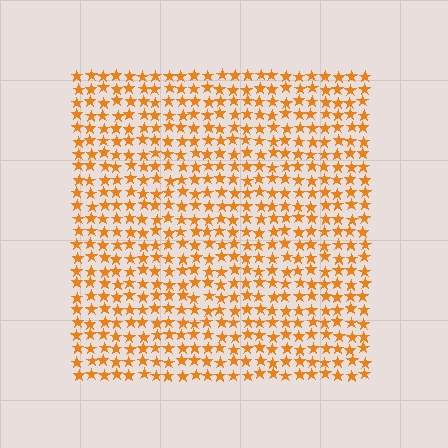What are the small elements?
The small elements are stars.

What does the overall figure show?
The overall figure shows a square.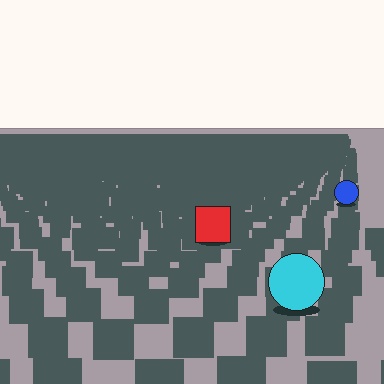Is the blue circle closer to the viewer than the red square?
No. The red square is closer — you can tell from the texture gradient: the ground texture is coarser near it.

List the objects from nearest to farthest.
From nearest to farthest: the cyan circle, the red square, the blue circle.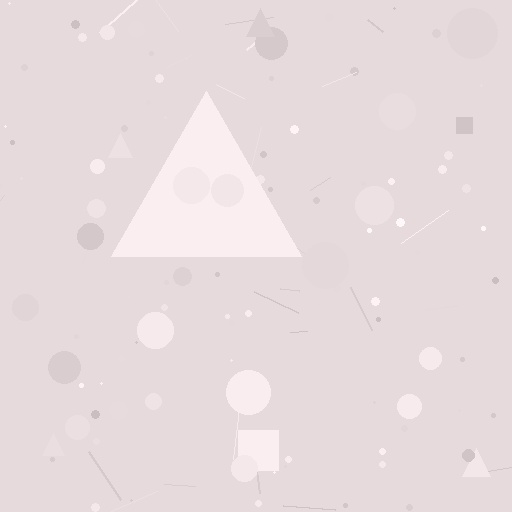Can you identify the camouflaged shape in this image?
The camouflaged shape is a triangle.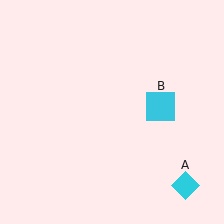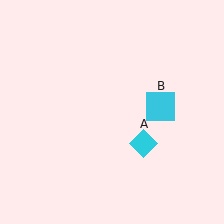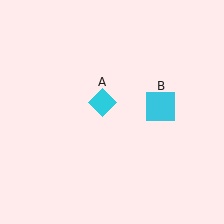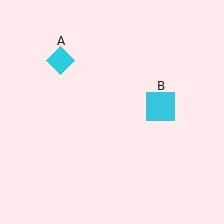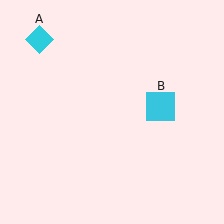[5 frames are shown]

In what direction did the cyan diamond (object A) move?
The cyan diamond (object A) moved up and to the left.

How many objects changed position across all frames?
1 object changed position: cyan diamond (object A).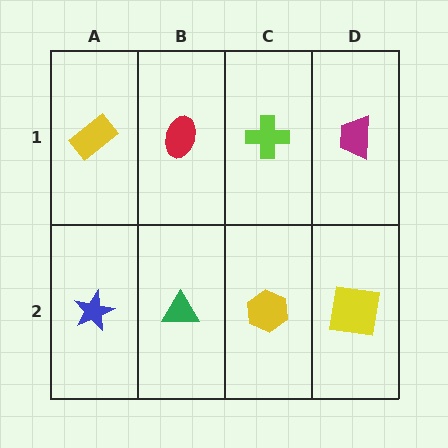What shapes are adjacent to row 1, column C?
A yellow hexagon (row 2, column C), a red ellipse (row 1, column B), a magenta trapezoid (row 1, column D).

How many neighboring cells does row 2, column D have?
2.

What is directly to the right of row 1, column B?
A lime cross.